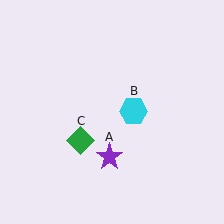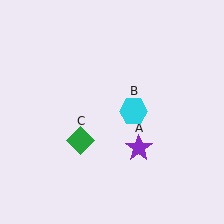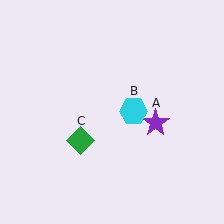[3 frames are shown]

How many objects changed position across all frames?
1 object changed position: purple star (object A).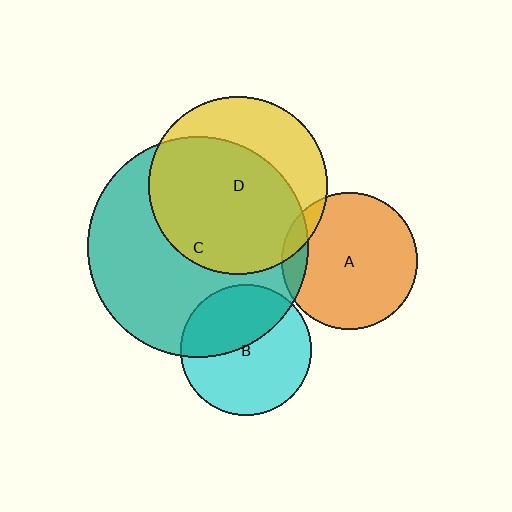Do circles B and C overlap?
Yes.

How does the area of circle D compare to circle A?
Approximately 1.7 times.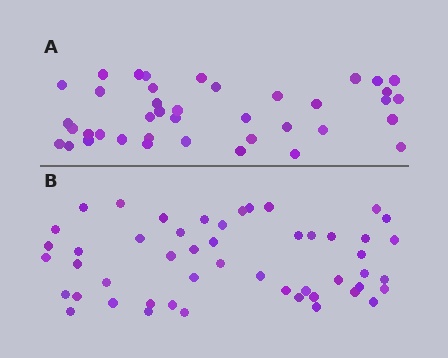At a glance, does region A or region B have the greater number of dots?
Region B (the bottom region) has more dots.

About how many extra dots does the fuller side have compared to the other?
Region B has roughly 10 or so more dots than region A.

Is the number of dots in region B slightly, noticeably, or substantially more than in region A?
Region B has noticeably more, but not dramatically so. The ratio is roughly 1.2 to 1.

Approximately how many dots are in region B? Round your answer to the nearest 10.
About 50 dots.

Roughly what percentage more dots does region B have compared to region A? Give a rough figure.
About 25% more.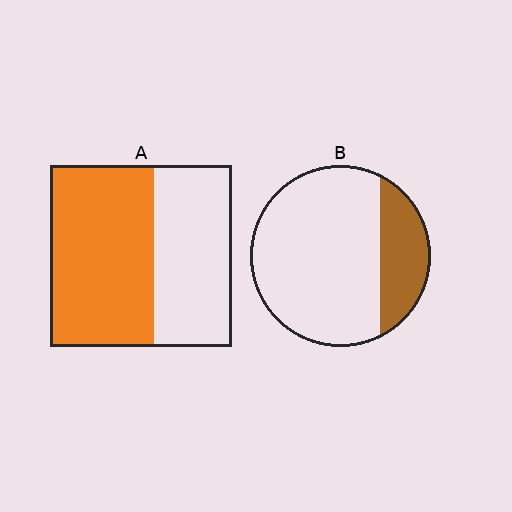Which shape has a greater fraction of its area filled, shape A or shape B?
Shape A.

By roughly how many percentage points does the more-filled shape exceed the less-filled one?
By roughly 35 percentage points (A over B).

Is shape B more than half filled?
No.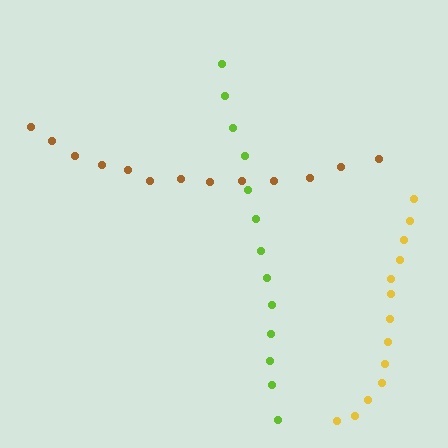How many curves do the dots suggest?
There are 3 distinct paths.